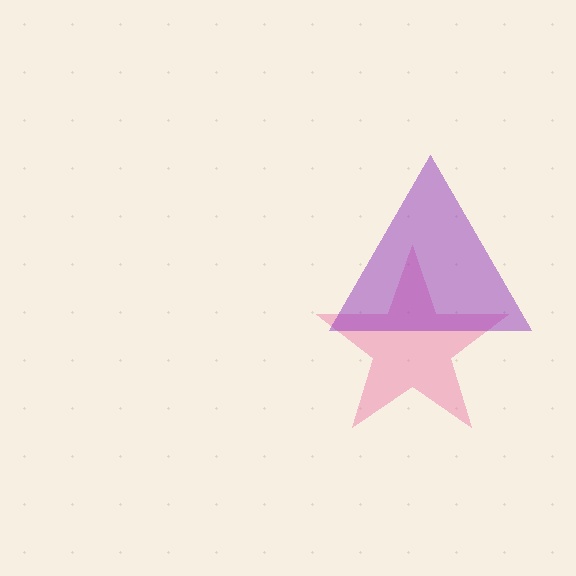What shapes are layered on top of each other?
The layered shapes are: a pink star, a purple triangle.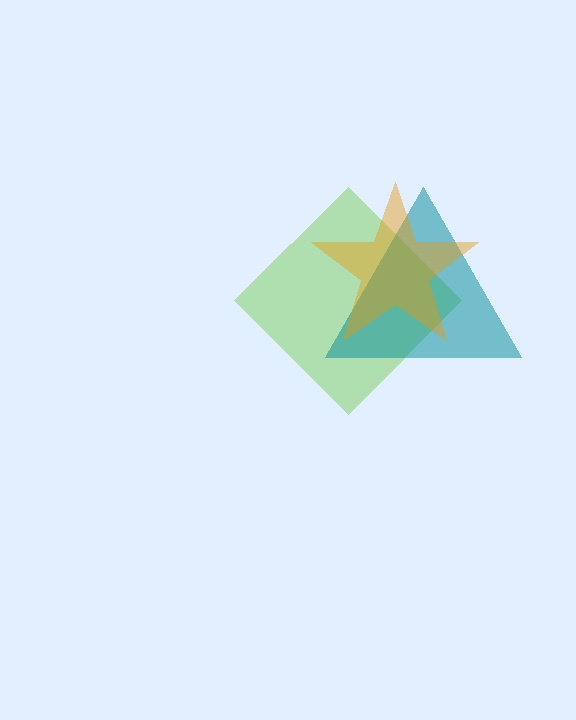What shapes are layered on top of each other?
The layered shapes are: a lime diamond, a teal triangle, an orange star.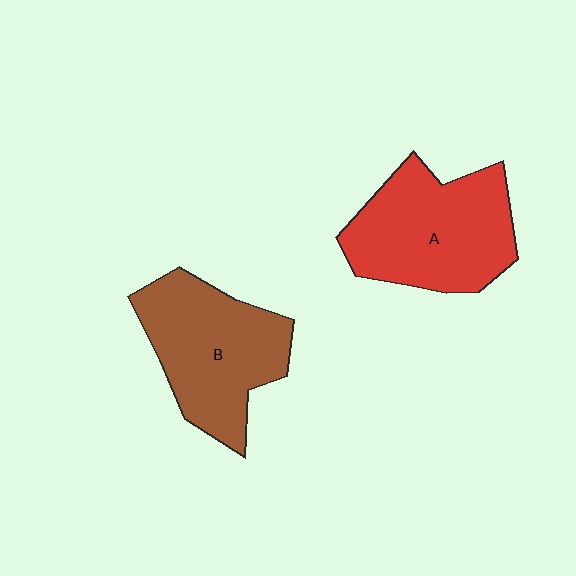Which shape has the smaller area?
Shape B (brown).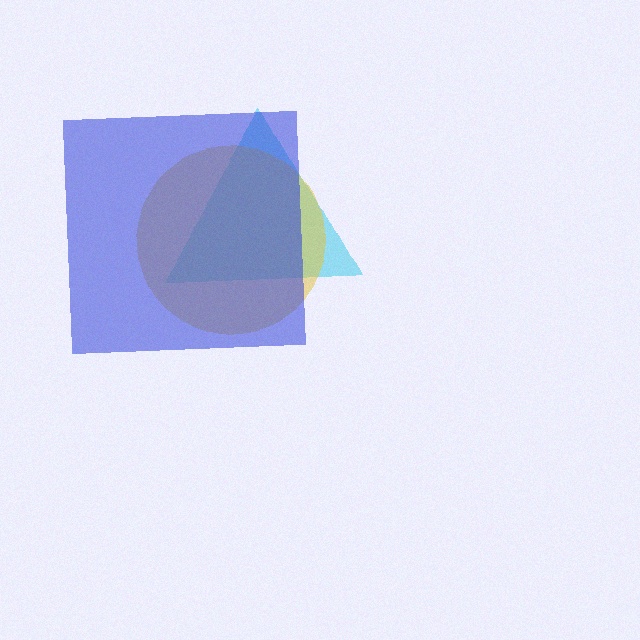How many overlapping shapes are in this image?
There are 3 overlapping shapes in the image.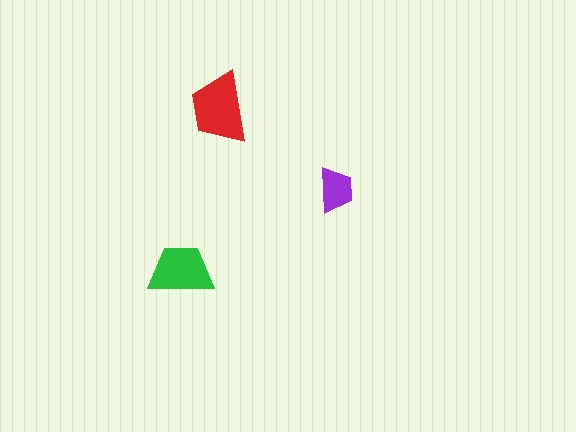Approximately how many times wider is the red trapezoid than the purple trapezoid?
About 1.5 times wider.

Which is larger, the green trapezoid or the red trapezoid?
The red one.